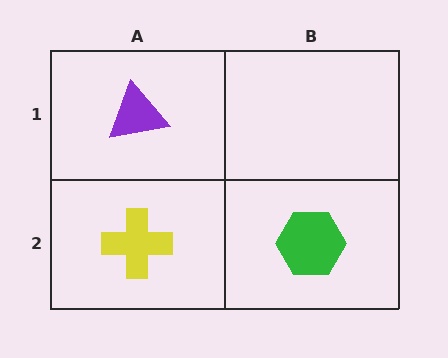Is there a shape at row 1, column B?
No, that cell is empty.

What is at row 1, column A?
A purple triangle.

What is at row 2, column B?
A green hexagon.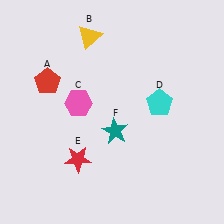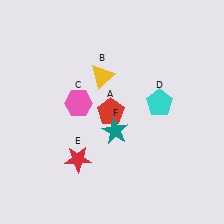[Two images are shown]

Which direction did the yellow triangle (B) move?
The yellow triangle (B) moved down.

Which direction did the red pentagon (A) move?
The red pentagon (A) moved right.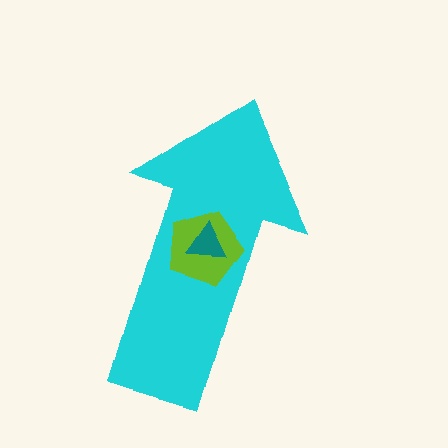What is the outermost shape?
The cyan arrow.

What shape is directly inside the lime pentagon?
The teal triangle.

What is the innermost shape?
The teal triangle.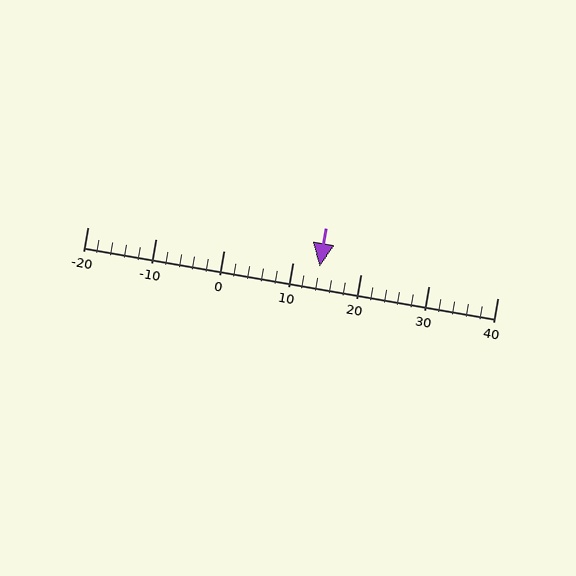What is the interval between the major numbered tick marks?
The major tick marks are spaced 10 units apart.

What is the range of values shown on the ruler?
The ruler shows values from -20 to 40.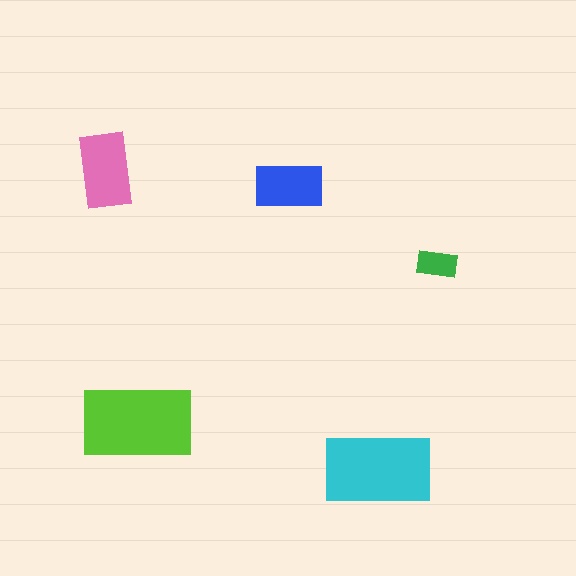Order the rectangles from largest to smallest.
the lime one, the cyan one, the pink one, the blue one, the green one.